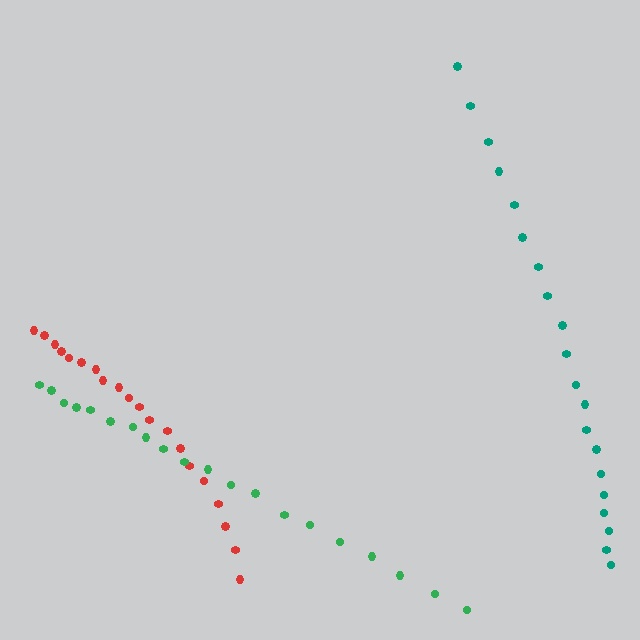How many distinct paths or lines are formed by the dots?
There are 3 distinct paths.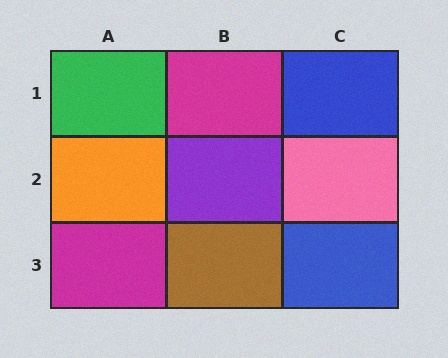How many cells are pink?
1 cell is pink.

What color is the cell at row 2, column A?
Orange.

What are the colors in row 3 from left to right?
Magenta, brown, blue.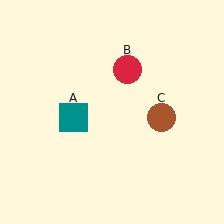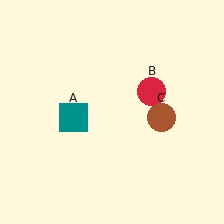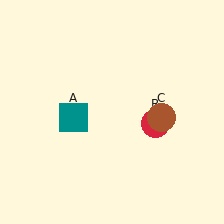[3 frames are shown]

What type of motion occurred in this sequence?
The red circle (object B) rotated clockwise around the center of the scene.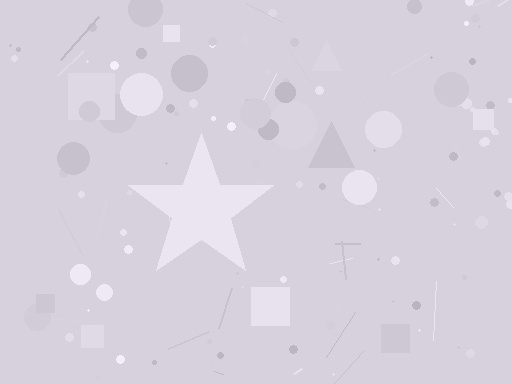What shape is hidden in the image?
A star is hidden in the image.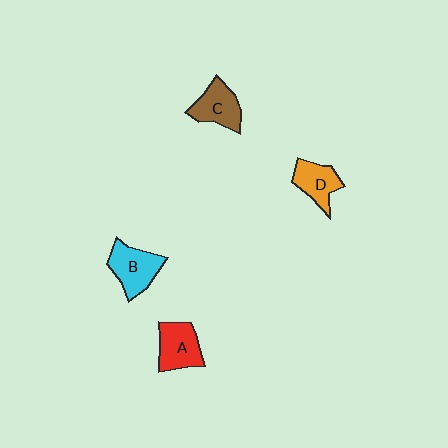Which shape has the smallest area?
Shape D (orange).